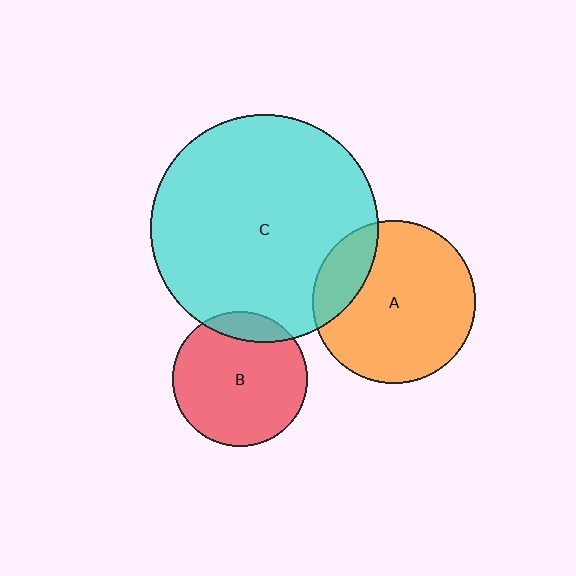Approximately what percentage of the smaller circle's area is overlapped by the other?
Approximately 15%.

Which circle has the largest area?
Circle C (cyan).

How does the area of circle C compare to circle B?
Approximately 2.9 times.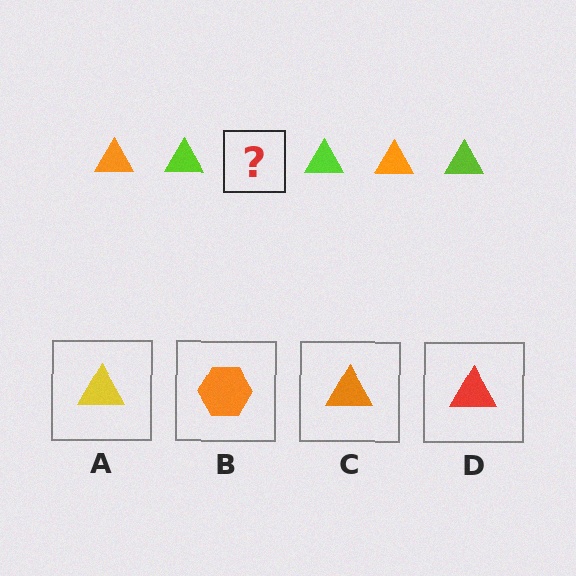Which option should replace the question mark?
Option C.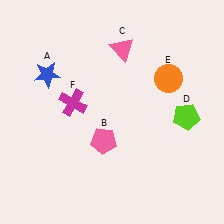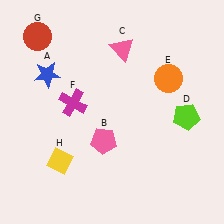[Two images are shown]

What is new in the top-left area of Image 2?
A red circle (G) was added in the top-left area of Image 2.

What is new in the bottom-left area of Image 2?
A yellow diamond (H) was added in the bottom-left area of Image 2.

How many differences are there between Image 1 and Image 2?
There are 2 differences between the two images.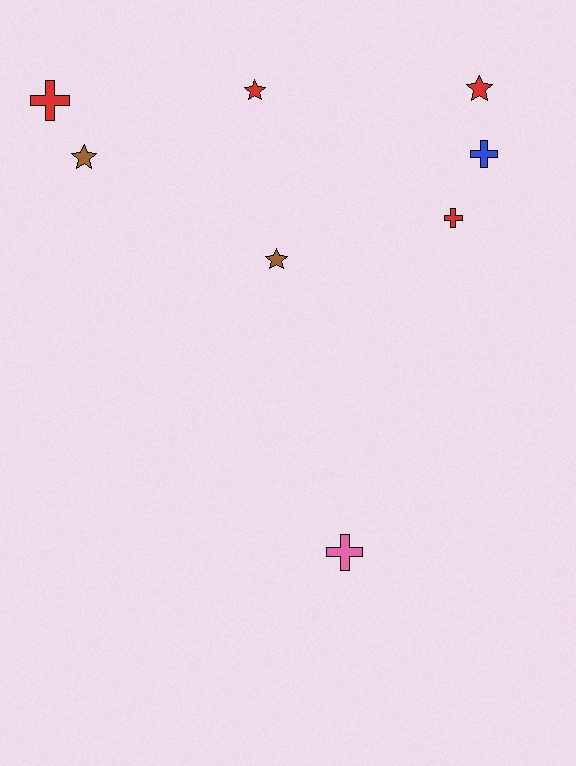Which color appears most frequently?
Red, with 4 objects.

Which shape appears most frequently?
Star, with 4 objects.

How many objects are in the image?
There are 8 objects.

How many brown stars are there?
There are 2 brown stars.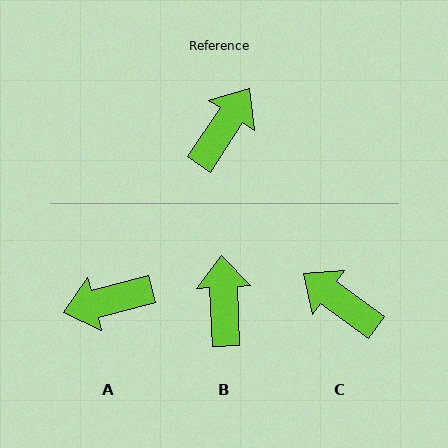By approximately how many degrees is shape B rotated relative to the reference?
Approximately 36 degrees counter-clockwise.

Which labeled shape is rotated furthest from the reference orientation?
A, about 138 degrees away.